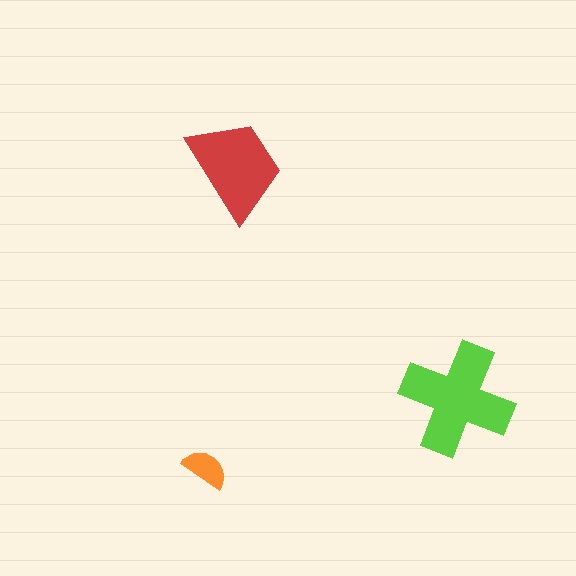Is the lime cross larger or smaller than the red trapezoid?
Larger.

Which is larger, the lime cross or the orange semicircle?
The lime cross.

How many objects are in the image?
There are 3 objects in the image.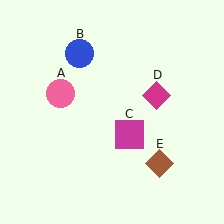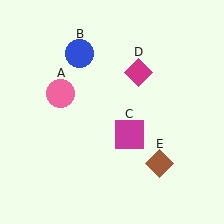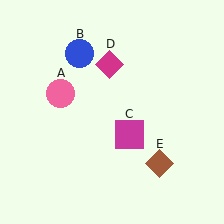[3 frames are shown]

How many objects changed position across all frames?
1 object changed position: magenta diamond (object D).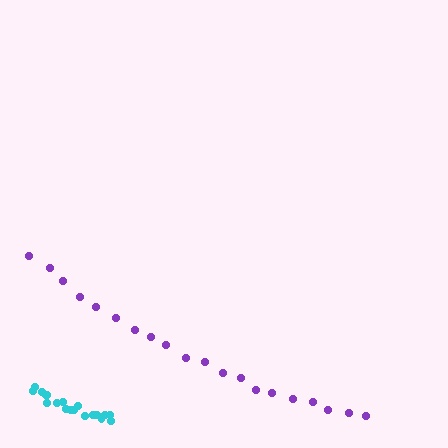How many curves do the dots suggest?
There are 2 distinct paths.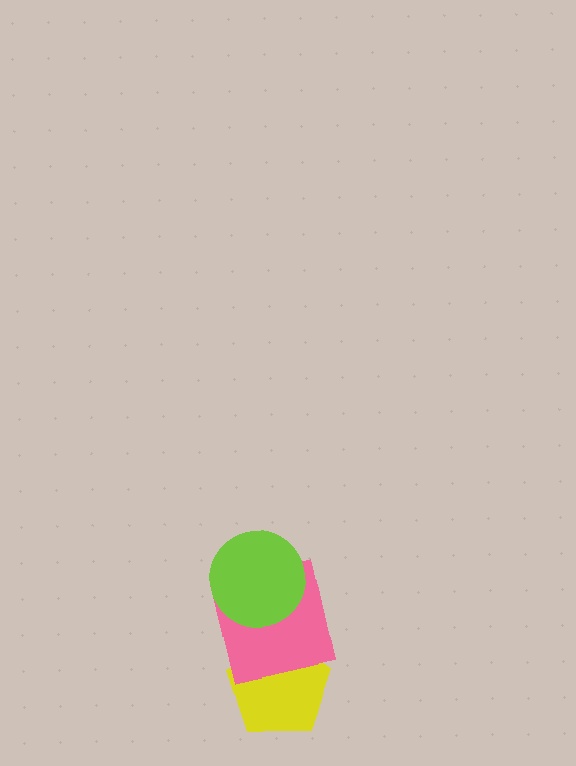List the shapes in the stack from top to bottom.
From top to bottom: the lime circle, the pink square, the yellow pentagon.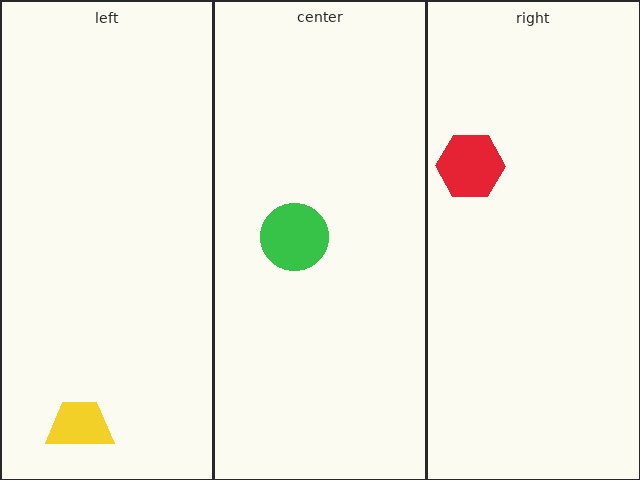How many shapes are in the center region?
1.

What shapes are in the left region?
The yellow trapezoid.